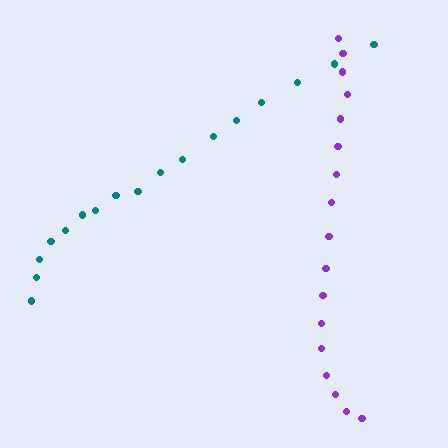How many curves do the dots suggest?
There are 2 distinct paths.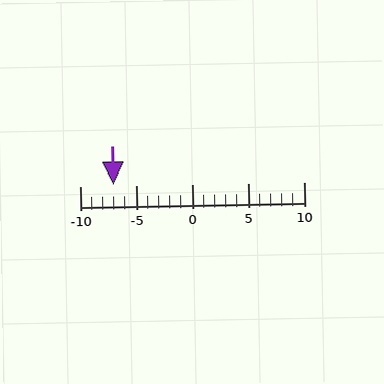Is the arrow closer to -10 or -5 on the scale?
The arrow is closer to -5.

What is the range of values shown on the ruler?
The ruler shows values from -10 to 10.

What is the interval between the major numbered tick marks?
The major tick marks are spaced 5 units apart.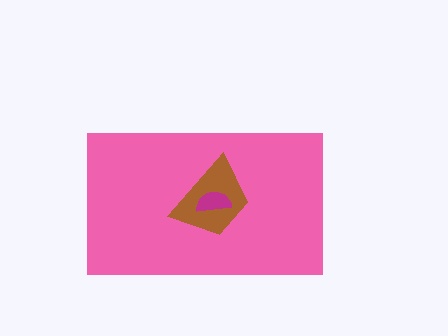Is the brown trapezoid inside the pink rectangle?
Yes.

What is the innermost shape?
The magenta semicircle.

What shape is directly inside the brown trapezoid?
The magenta semicircle.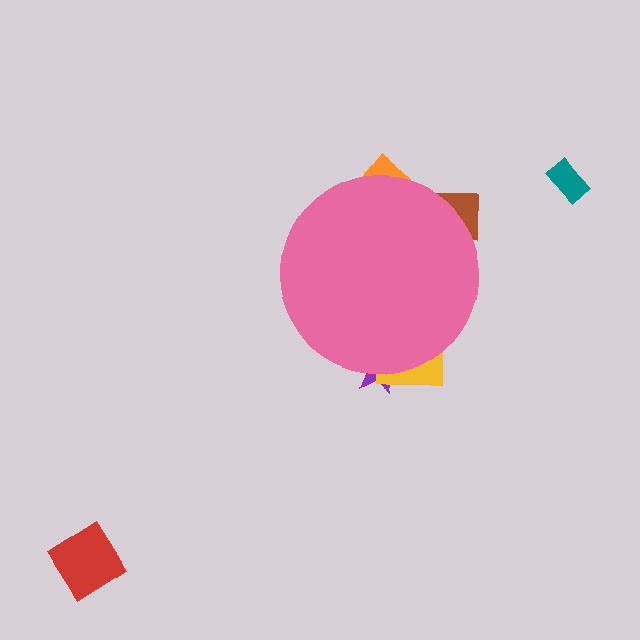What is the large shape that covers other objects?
A pink circle.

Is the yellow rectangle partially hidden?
Yes, the yellow rectangle is partially hidden behind the pink circle.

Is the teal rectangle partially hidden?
No, the teal rectangle is fully visible.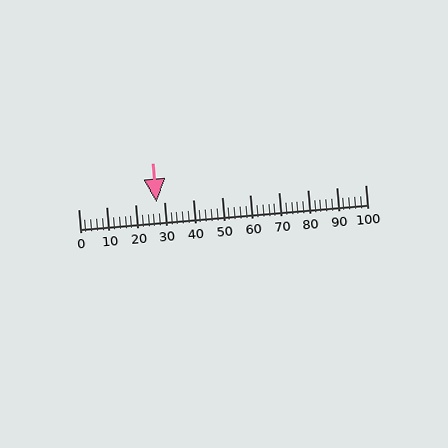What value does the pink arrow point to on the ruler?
The pink arrow points to approximately 27.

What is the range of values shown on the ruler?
The ruler shows values from 0 to 100.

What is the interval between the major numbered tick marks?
The major tick marks are spaced 10 units apart.